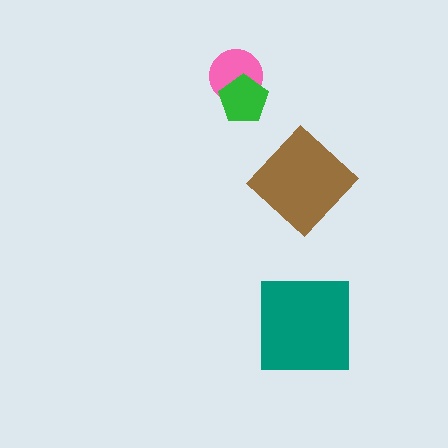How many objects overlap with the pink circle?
1 object overlaps with the pink circle.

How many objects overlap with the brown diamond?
0 objects overlap with the brown diamond.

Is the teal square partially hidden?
No, no other shape covers it.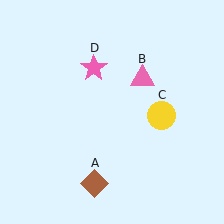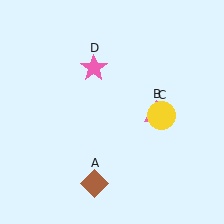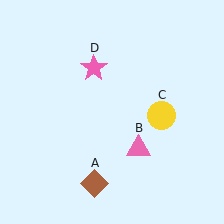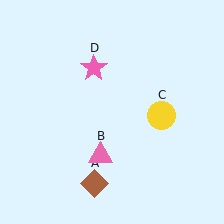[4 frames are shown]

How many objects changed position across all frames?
1 object changed position: pink triangle (object B).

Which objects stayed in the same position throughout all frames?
Brown diamond (object A) and yellow circle (object C) and pink star (object D) remained stationary.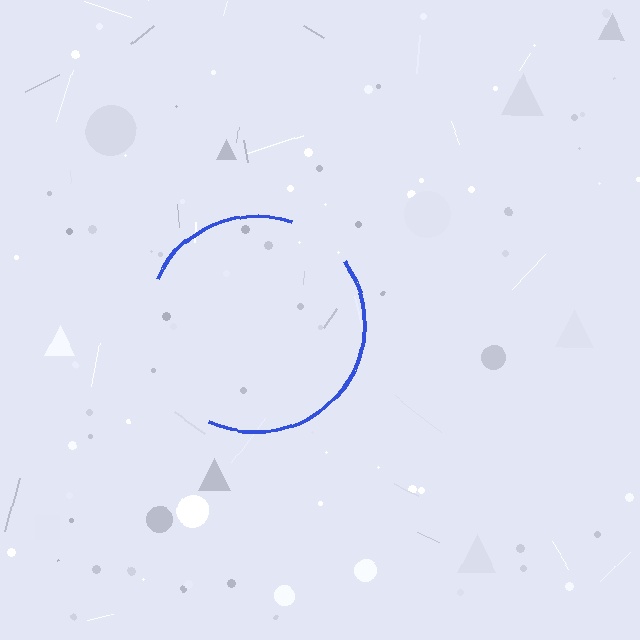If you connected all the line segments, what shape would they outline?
They would outline a circle.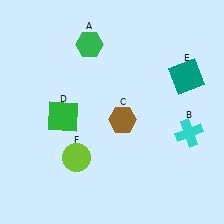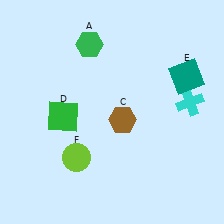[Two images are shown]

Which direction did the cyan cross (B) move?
The cyan cross (B) moved up.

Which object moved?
The cyan cross (B) moved up.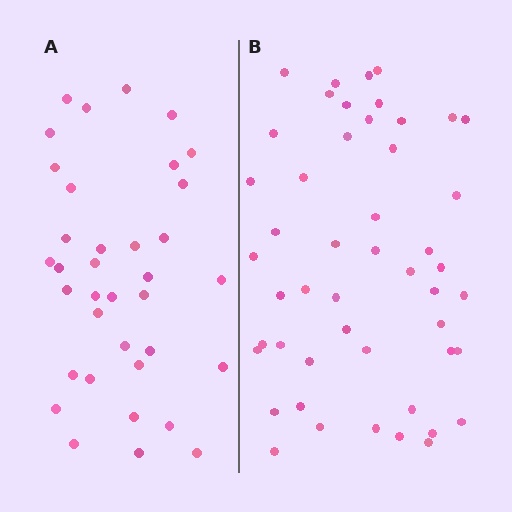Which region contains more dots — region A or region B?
Region B (the right region) has more dots.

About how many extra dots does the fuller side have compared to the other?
Region B has approximately 15 more dots than region A.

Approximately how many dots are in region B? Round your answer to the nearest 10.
About 50 dots. (The exact count is 49, which rounds to 50.)